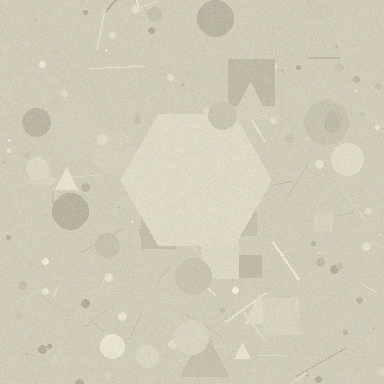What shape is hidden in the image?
A hexagon is hidden in the image.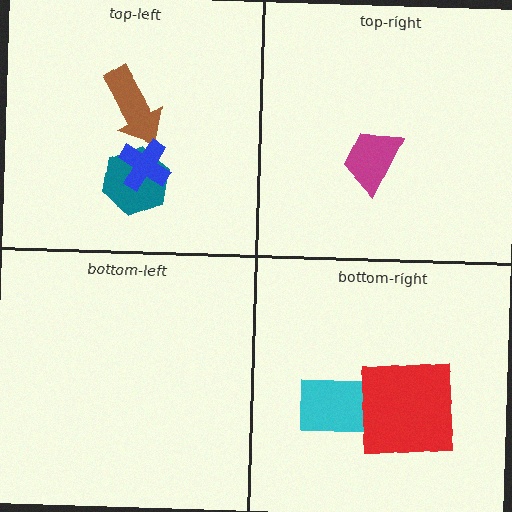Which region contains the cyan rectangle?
The bottom-right region.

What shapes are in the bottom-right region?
The cyan rectangle, the red square.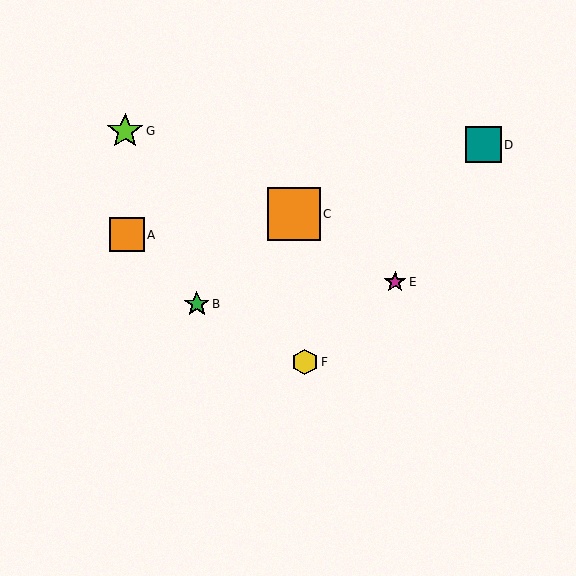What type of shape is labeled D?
Shape D is a teal square.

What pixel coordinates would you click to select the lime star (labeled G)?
Click at (125, 131) to select the lime star G.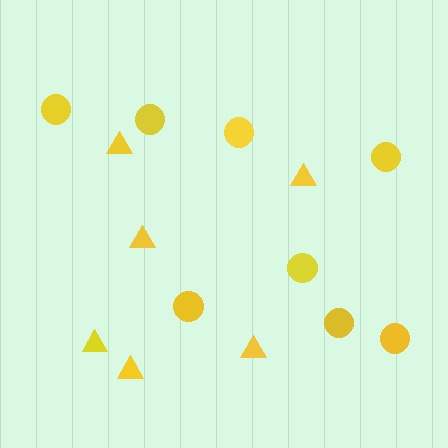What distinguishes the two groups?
There are 2 groups: one group of triangles (6) and one group of circles (8).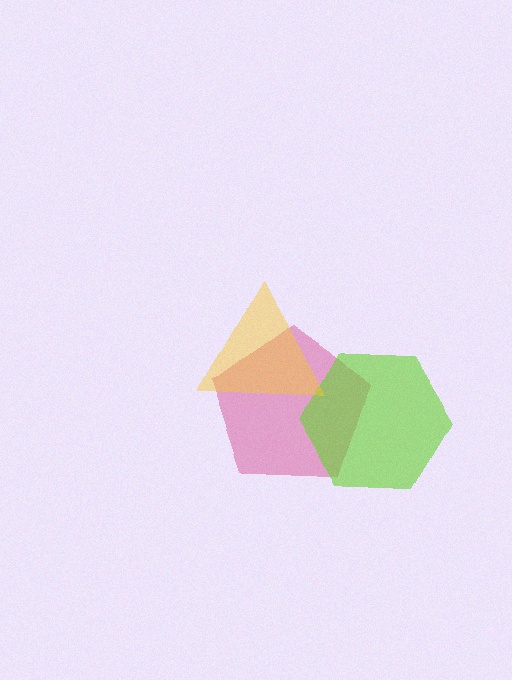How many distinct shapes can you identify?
There are 3 distinct shapes: a pink pentagon, a lime hexagon, a yellow triangle.